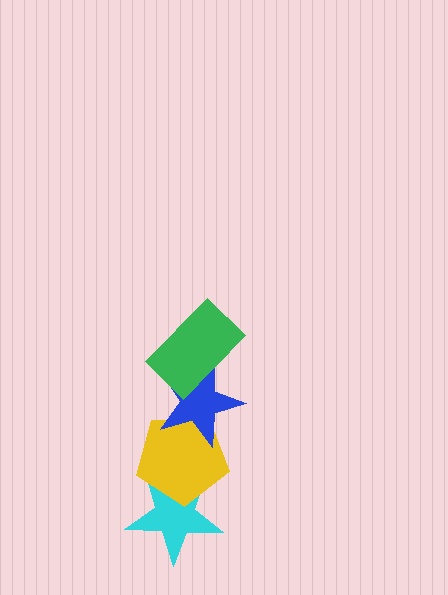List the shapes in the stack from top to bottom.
From top to bottom: the green rectangle, the blue star, the yellow pentagon, the cyan star.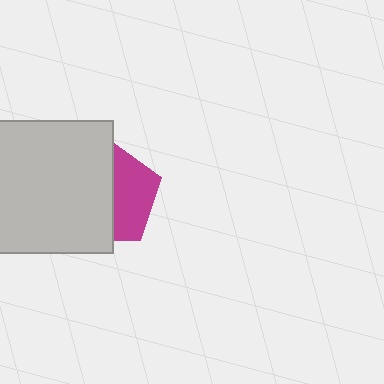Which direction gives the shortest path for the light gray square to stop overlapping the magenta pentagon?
Moving left gives the shortest separation.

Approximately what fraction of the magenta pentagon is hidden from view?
Roughly 58% of the magenta pentagon is hidden behind the light gray square.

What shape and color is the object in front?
The object in front is a light gray square.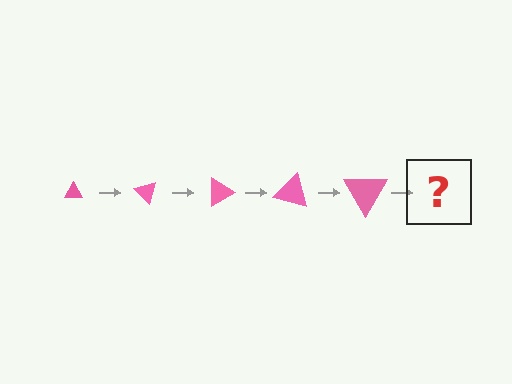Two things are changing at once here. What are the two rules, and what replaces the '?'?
The two rules are that the triangle grows larger each step and it rotates 45 degrees each step. The '?' should be a triangle, larger than the previous one and rotated 225 degrees from the start.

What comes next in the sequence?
The next element should be a triangle, larger than the previous one and rotated 225 degrees from the start.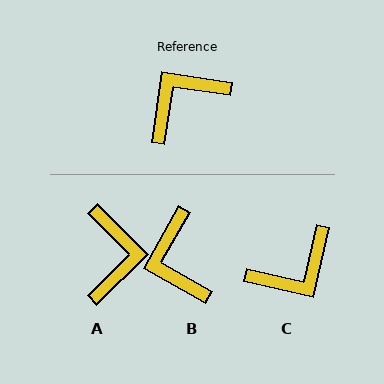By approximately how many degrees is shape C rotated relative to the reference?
Approximately 176 degrees counter-clockwise.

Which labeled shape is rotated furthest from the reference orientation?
C, about 176 degrees away.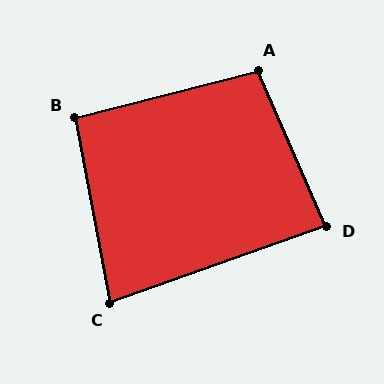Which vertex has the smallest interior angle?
C, at approximately 81 degrees.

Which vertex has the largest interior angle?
A, at approximately 99 degrees.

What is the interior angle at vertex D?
Approximately 86 degrees (approximately right).